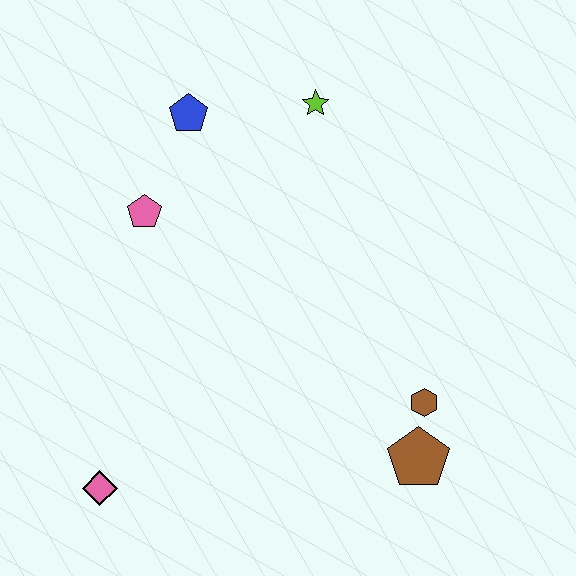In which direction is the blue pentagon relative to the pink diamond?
The blue pentagon is above the pink diamond.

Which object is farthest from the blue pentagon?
The brown pentagon is farthest from the blue pentagon.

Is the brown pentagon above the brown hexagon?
No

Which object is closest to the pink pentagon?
The blue pentagon is closest to the pink pentagon.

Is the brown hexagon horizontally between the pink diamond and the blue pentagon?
No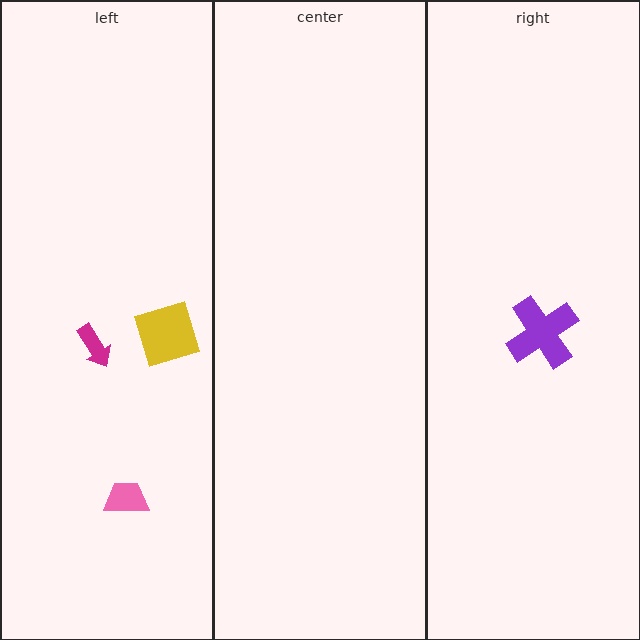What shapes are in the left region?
The yellow square, the magenta arrow, the pink trapezoid.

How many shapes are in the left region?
3.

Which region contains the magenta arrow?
The left region.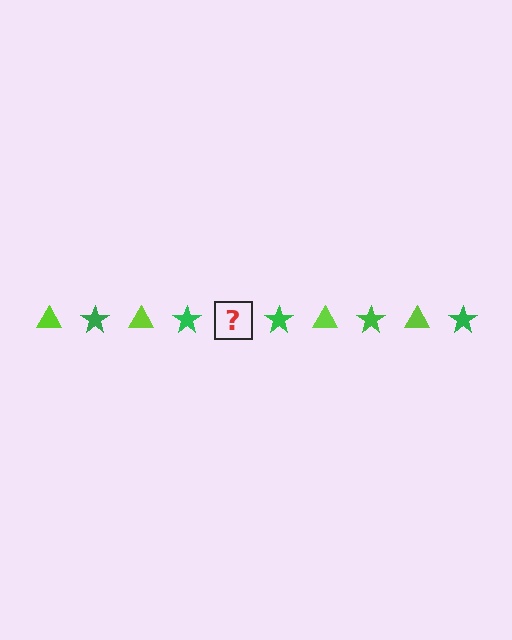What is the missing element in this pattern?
The missing element is a lime triangle.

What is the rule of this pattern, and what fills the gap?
The rule is that the pattern alternates between lime triangle and green star. The gap should be filled with a lime triangle.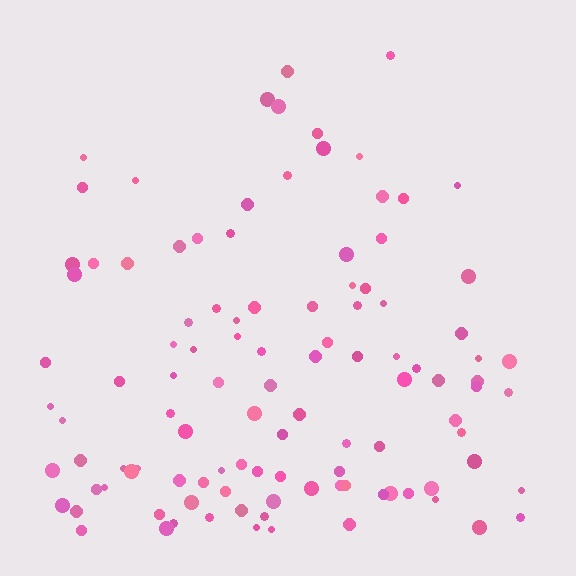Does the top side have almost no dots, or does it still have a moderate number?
Still a moderate number, just noticeably fewer than the bottom.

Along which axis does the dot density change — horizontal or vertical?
Vertical.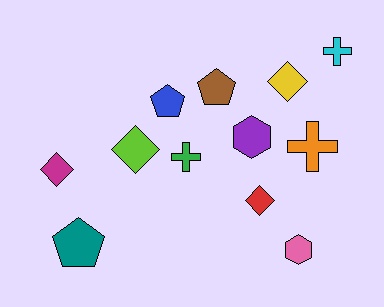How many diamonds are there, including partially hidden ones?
There are 4 diamonds.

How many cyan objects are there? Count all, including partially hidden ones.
There is 1 cyan object.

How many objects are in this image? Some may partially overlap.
There are 12 objects.